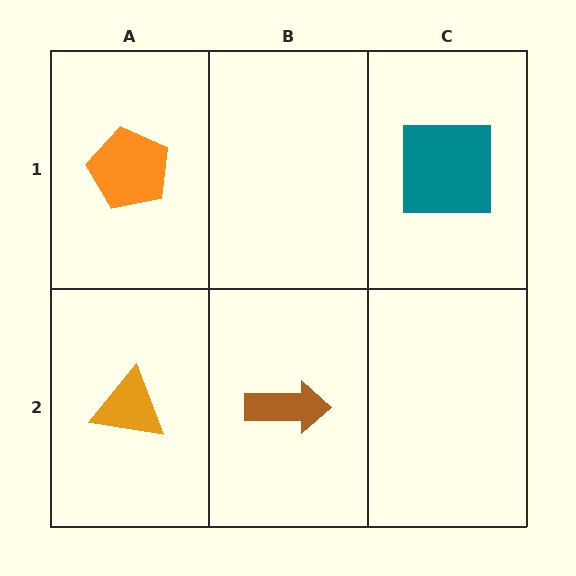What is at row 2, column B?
A brown arrow.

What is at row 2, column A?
An orange triangle.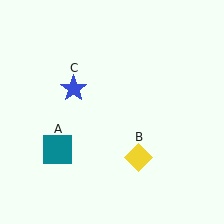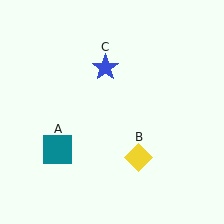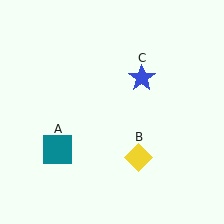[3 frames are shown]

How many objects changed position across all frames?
1 object changed position: blue star (object C).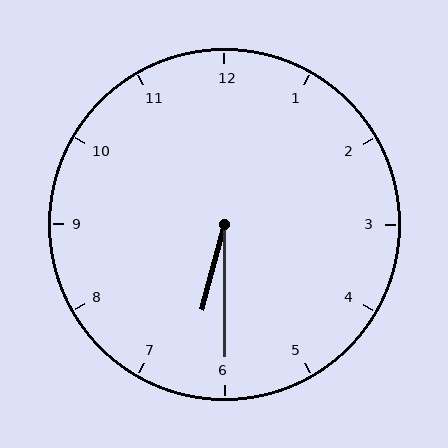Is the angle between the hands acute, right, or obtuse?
It is acute.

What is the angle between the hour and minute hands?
Approximately 15 degrees.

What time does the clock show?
6:30.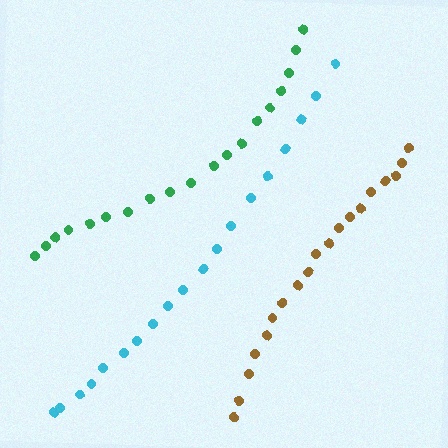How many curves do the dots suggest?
There are 3 distinct paths.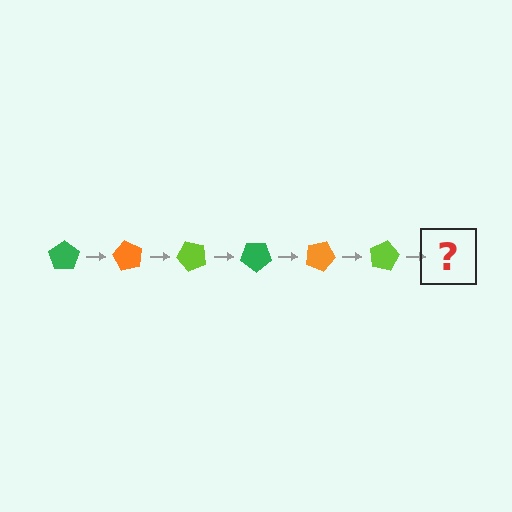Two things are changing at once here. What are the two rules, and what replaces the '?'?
The two rules are that it rotates 60 degrees each step and the color cycles through green, orange, and lime. The '?' should be a green pentagon, rotated 360 degrees from the start.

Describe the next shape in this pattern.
It should be a green pentagon, rotated 360 degrees from the start.